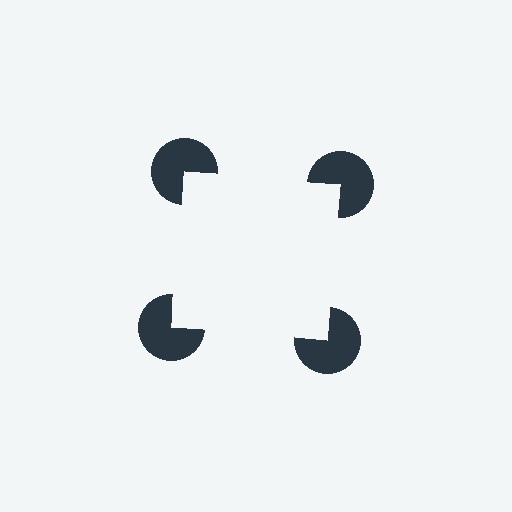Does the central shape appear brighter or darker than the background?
It typically appears slightly brighter than the background, even though no actual brightness change is drawn.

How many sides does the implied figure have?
4 sides.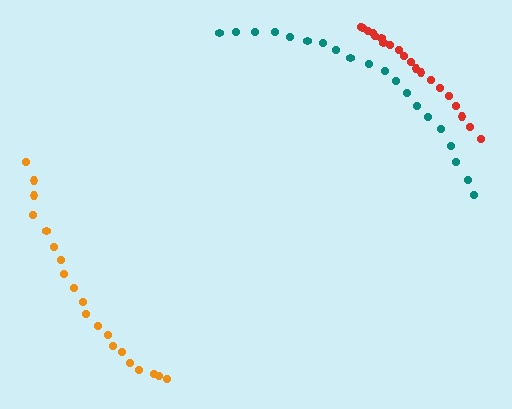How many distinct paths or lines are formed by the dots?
There are 3 distinct paths.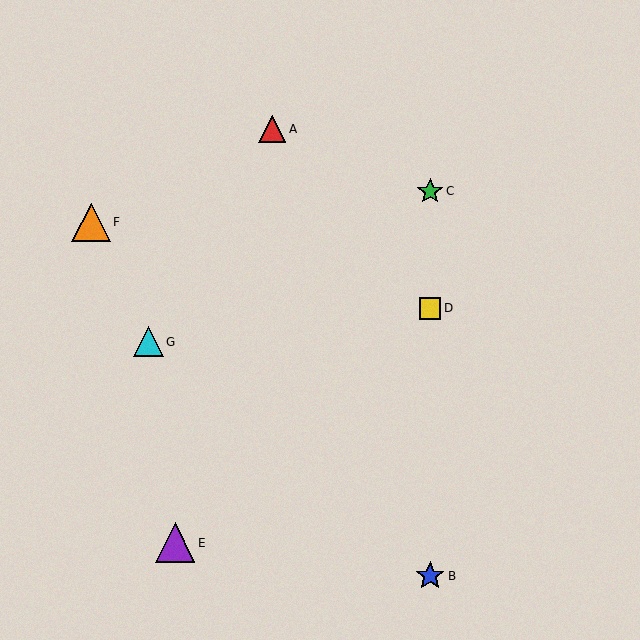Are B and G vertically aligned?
No, B is at x≈430 and G is at x≈148.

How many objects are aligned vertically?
3 objects (B, C, D) are aligned vertically.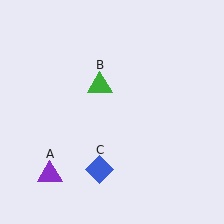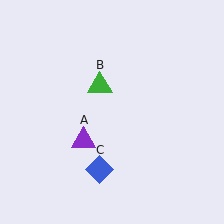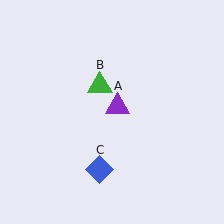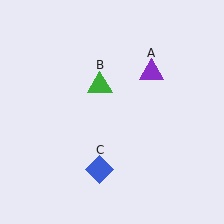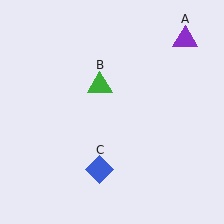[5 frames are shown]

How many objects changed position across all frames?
1 object changed position: purple triangle (object A).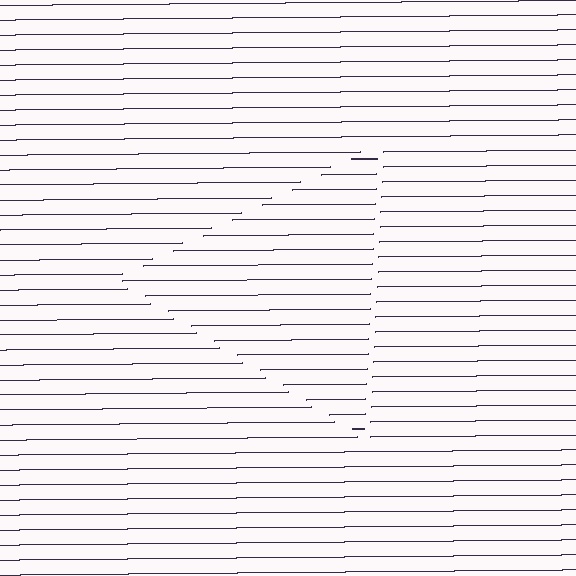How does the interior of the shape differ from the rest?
The interior of the shape contains the same grating, shifted by half a period — the contour is defined by the phase discontinuity where line-ends from the inner and outer gratings abut.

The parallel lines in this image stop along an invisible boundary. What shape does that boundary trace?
An illusory triangle. The interior of the shape contains the same grating, shifted by half a period — the contour is defined by the phase discontinuity where line-ends from the inner and outer gratings abut.